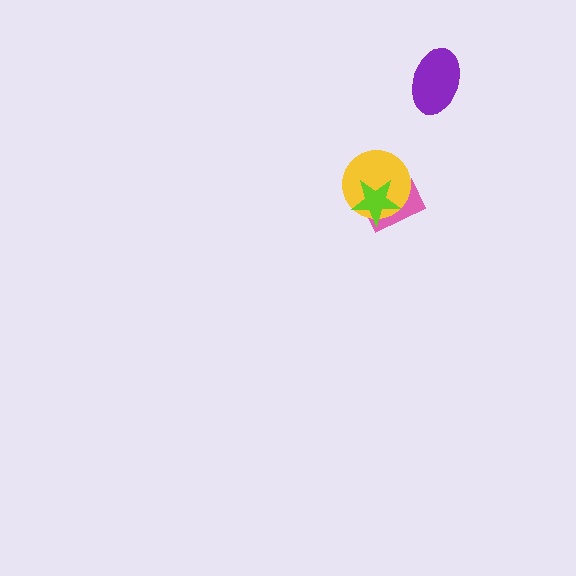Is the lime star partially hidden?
No, no other shape covers it.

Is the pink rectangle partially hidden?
Yes, it is partially covered by another shape.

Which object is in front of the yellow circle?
The lime star is in front of the yellow circle.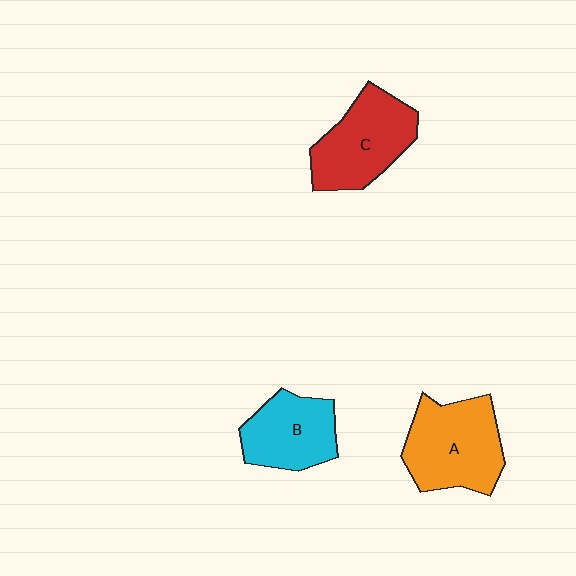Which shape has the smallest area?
Shape B (cyan).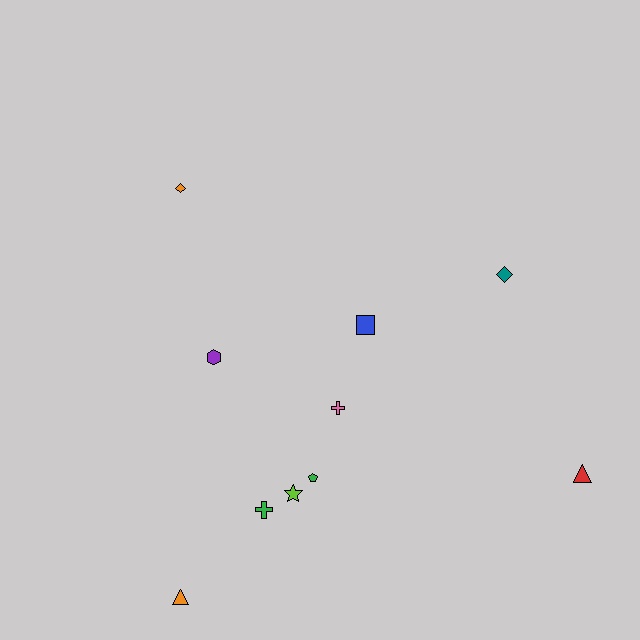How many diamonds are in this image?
There are 2 diamonds.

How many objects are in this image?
There are 10 objects.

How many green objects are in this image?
There are 2 green objects.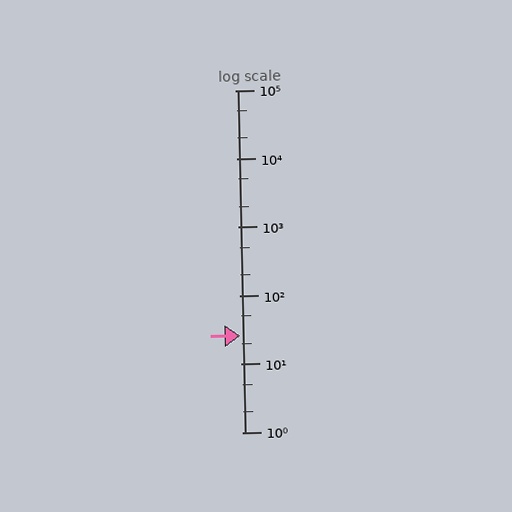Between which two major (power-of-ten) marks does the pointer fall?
The pointer is between 10 and 100.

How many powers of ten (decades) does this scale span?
The scale spans 5 decades, from 1 to 100000.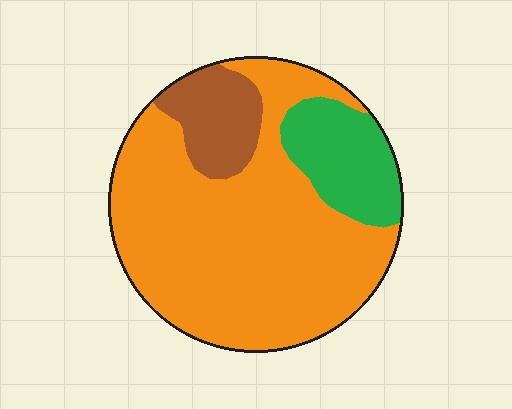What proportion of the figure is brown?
Brown covers 12% of the figure.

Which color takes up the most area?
Orange, at roughly 70%.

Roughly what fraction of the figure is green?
Green covers 16% of the figure.